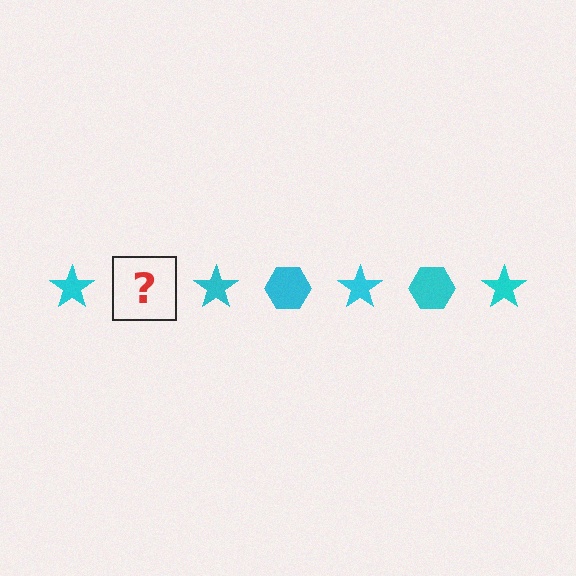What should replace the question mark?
The question mark should be replaced with a cyan hexagon.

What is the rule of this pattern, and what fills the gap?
The rule is that the pattern cycles through star, hexagon shapes in cyan. The gap should be filled with a cyan hexagon.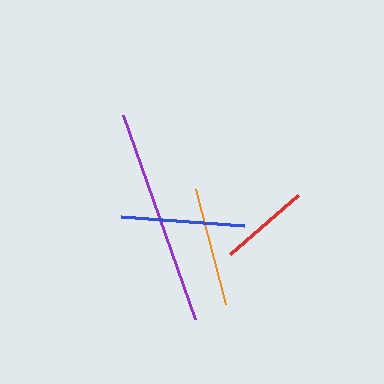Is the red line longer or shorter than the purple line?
The purple line is longer than the red line.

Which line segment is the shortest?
The red line is the shortest at approximately 89 pixels.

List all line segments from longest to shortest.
From longest to shortest: purple, blue, orange, red.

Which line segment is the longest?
The purple line is the longest at approximately 216 pixels.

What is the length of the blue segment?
The blue segment is approximately 123 pixels long.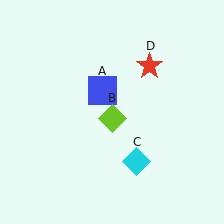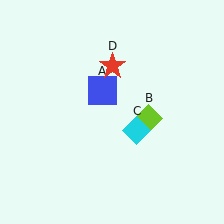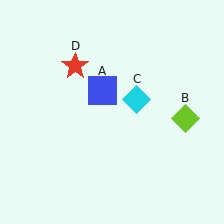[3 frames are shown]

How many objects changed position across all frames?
3 objects changed position: lime diamond (object B), cyan diamond (object C), red star (object D).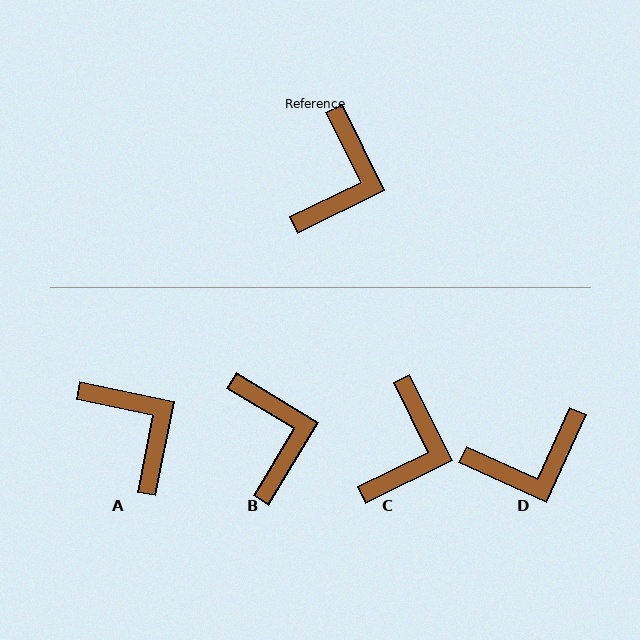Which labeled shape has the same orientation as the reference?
C.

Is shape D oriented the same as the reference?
No, it is off by about 51 degrees.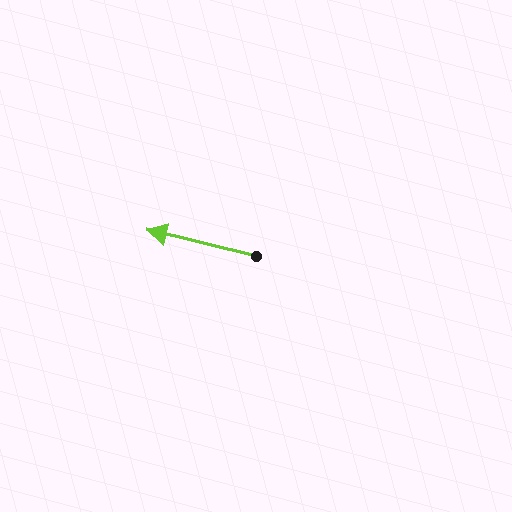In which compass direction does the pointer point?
West.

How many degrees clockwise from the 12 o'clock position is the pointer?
Approximately 284 degrees.